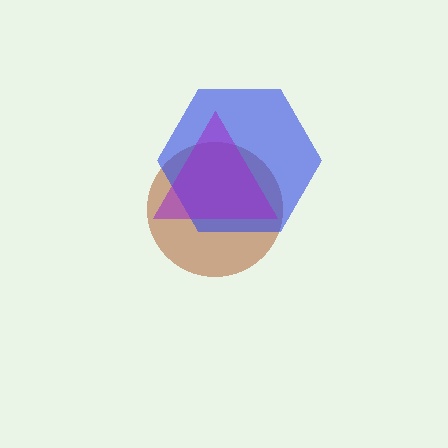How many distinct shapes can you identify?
There are 3 distinct shapes: a brown circle, a blue hexagon, a purple triangle.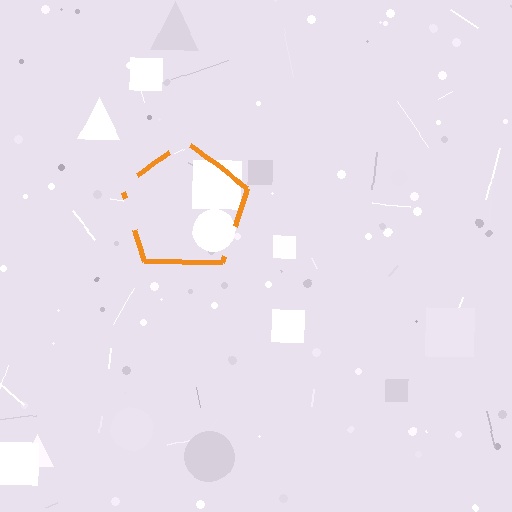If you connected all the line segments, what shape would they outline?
They would outline a pentagon.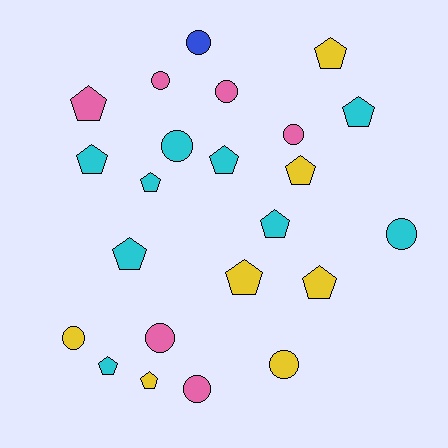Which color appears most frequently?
Cyan, with 9 objects.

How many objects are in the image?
There are 23 objects.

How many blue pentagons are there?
There are no blue pentagons.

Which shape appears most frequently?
Pentagon, with 13 objects.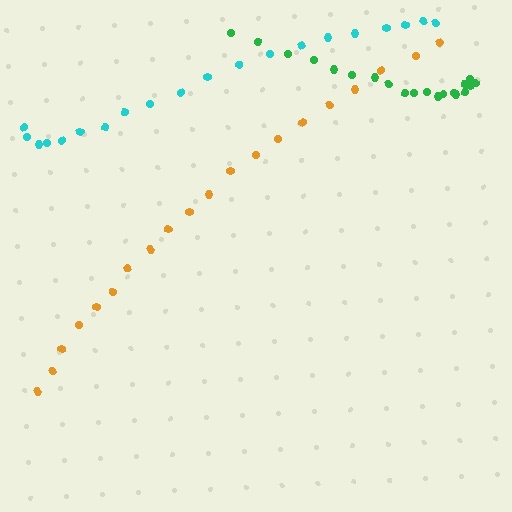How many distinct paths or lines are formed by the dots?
There are 3 distinct paths.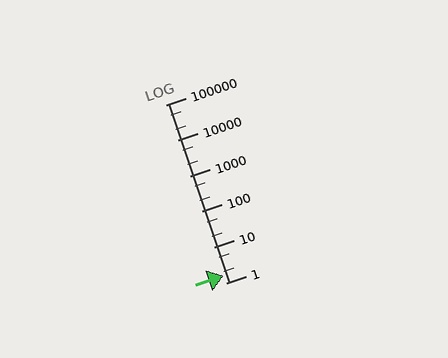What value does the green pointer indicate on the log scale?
The pointer indicates approximately 1.6.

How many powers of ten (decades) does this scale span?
The scale spans 5 decades, from 1 to 100000.